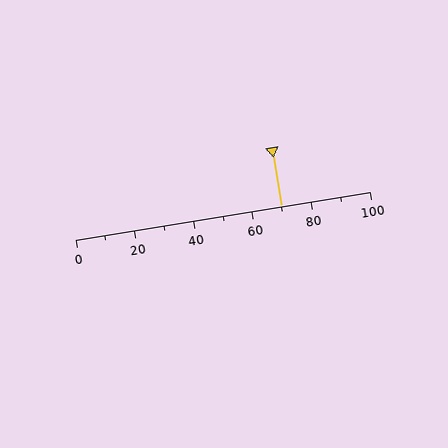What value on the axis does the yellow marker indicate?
The marker indicates approximately 70.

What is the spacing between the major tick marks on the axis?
The major ticks are spaced 20 apart.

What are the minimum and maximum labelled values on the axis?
The axis runs from 0 to 100.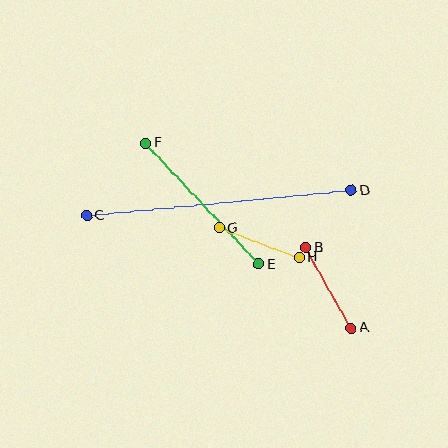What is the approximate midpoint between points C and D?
The midpoint is at approximately (219, 203) pixels.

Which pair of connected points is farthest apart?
Points C and D are farthest apart.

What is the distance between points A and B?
The distance is approximately 93 pixels.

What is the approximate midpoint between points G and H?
The midpoint is at approximately (259, 243) pixels.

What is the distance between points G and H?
The distance is approximately 85 pixels.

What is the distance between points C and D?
The distance is approximately 265 pixels.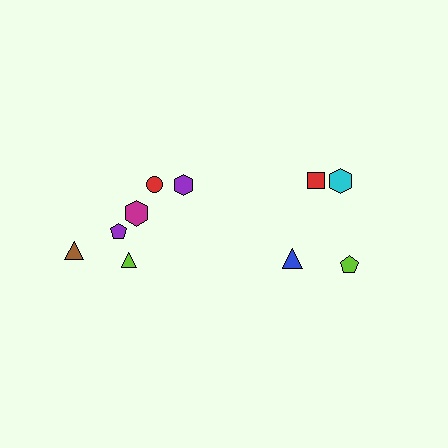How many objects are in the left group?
There are 6 objects.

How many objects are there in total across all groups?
There are 10 objects.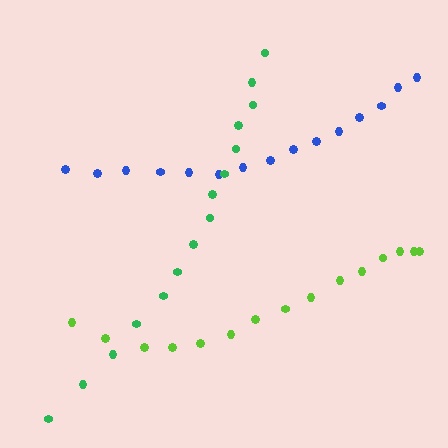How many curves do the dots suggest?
There are 3 distinct paths.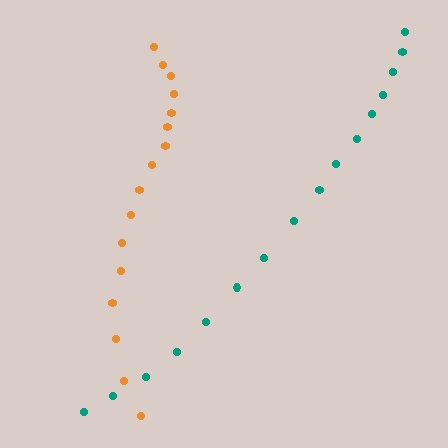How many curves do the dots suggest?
There are 2 distinct paths.